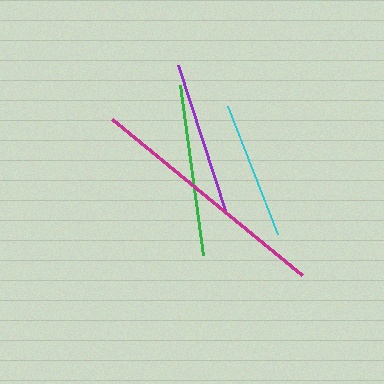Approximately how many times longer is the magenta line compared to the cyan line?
The magenta line is approximately 1.8 times the length of the cyan line.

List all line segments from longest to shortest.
From longest to shortest: magenta, green, purple, cyan.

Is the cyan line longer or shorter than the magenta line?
The magenta line is longer than the cyan line.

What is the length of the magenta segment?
The magenta segment is approximately 246 pixels long.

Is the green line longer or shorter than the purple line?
The green line is longer than the purple line.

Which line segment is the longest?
The magenta line is the longest at approximately 246 pixels.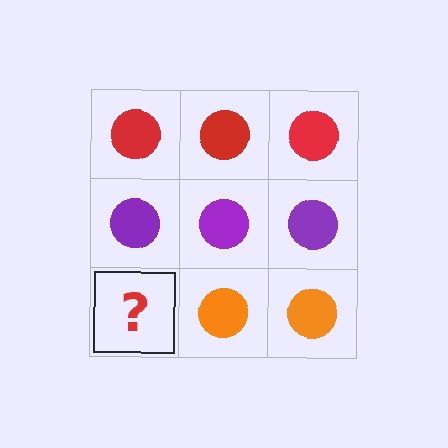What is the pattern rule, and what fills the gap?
The rule is that each row has a consistent color. The gap should be filled with an orange circle.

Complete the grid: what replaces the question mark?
The question mark should be replaced with an orange circle.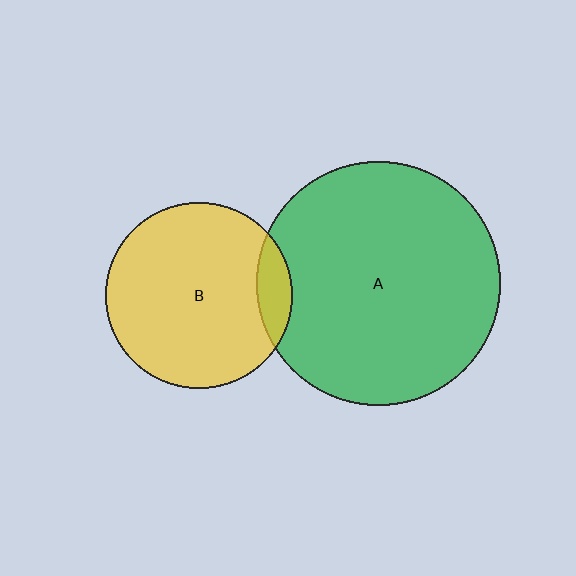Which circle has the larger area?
Circle A (green).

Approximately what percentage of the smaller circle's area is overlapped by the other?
Approximately 10%.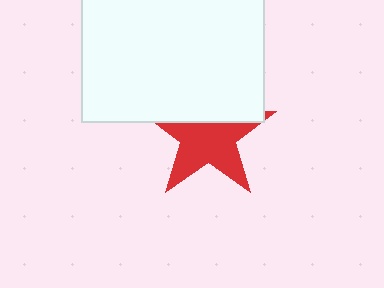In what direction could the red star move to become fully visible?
The red star could move down. That would shift it out from behind the white square entirely.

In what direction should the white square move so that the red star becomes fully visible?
The white square should move up. That is the shortest direction to clear the overlap and leave the red star fully visible.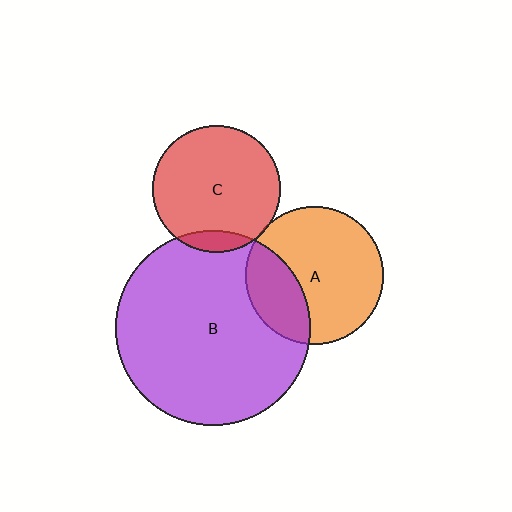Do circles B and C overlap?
Yes.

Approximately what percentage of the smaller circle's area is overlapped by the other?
Approximately 10%.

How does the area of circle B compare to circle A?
Approximately 2.0 times.